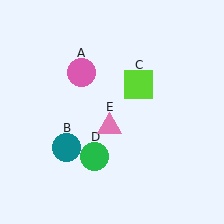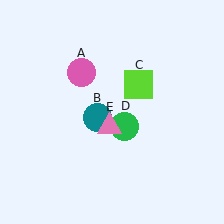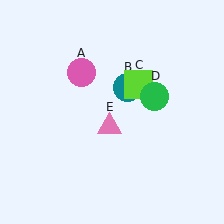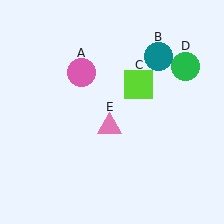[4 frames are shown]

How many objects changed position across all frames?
2 objects changed position: teal circle (object B), green circle (object D).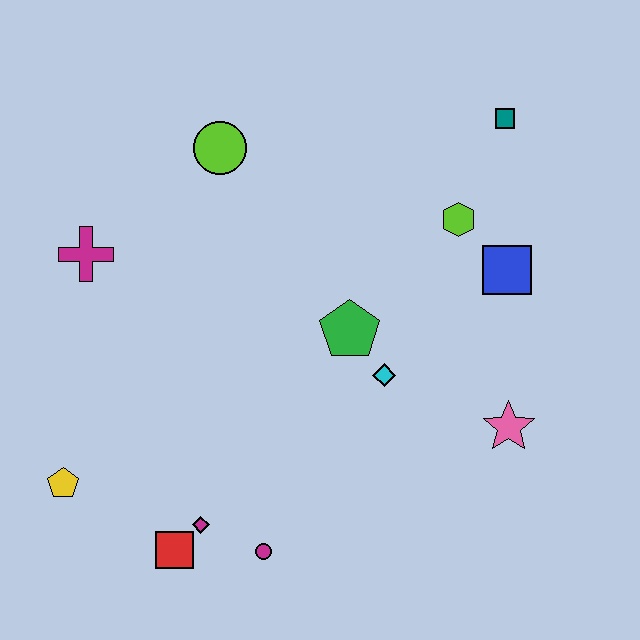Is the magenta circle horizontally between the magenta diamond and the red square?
No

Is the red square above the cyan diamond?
No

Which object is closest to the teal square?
The lime hexagon is closest to the teal square.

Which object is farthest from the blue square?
The yellow pentagon is farthest from the blue square.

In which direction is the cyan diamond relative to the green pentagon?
The cyan diamond is below the green pentagon.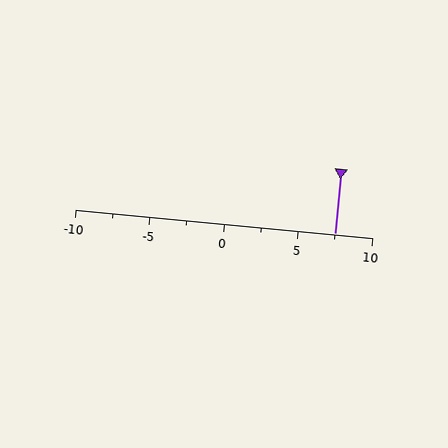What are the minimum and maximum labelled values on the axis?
The axis runs from -10 to 10.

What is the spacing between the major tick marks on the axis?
The major ticks are spaced 5 apart.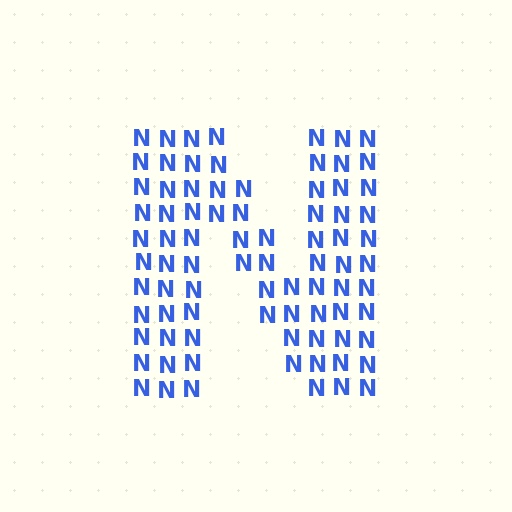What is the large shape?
The large shape is the letter N.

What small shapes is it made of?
It is made of small letter N's.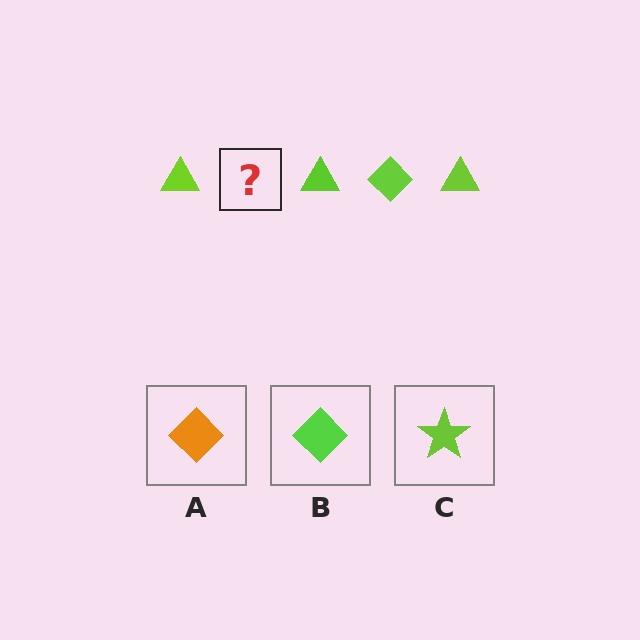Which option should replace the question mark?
Option B.